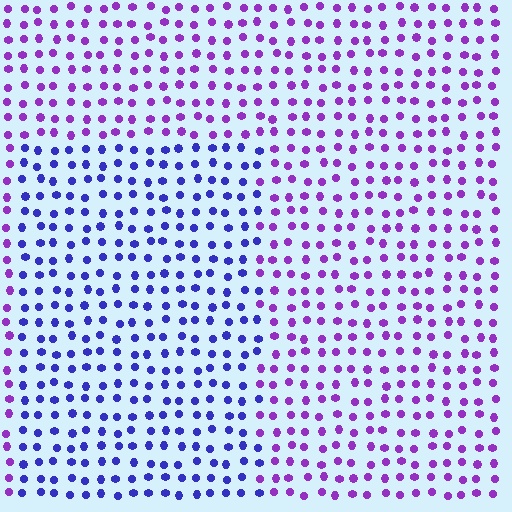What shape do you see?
I see a rectangle.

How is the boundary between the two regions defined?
The boundary is defined purely by a slight shift in hue (about 41 degrees). Spacing, size, and orientation are identical on both sides.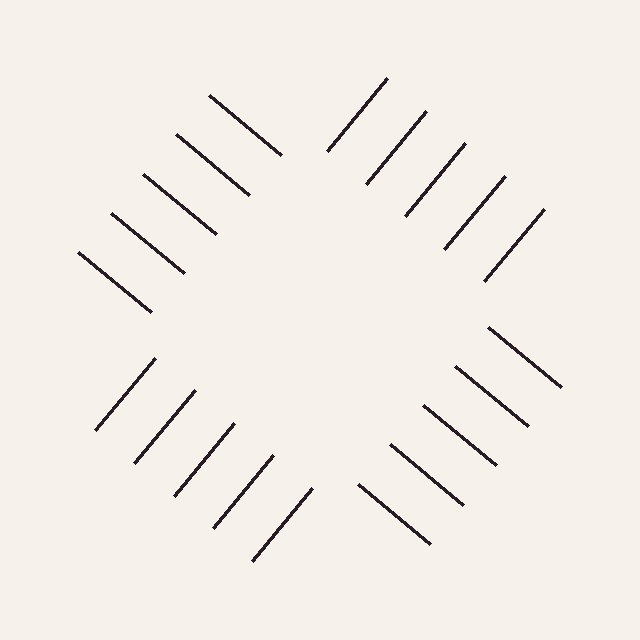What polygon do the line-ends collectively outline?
An illusory square — the line segments terminate on its edges but no continuous stroke is drawn.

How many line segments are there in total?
20 — 5 along each of the 4 edges.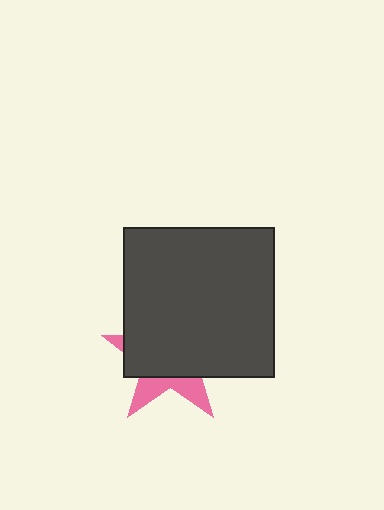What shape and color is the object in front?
The object in front is a dark gray square.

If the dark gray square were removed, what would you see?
You would see the complete pink star.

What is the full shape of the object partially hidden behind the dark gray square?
The partially hidden object is a pink star.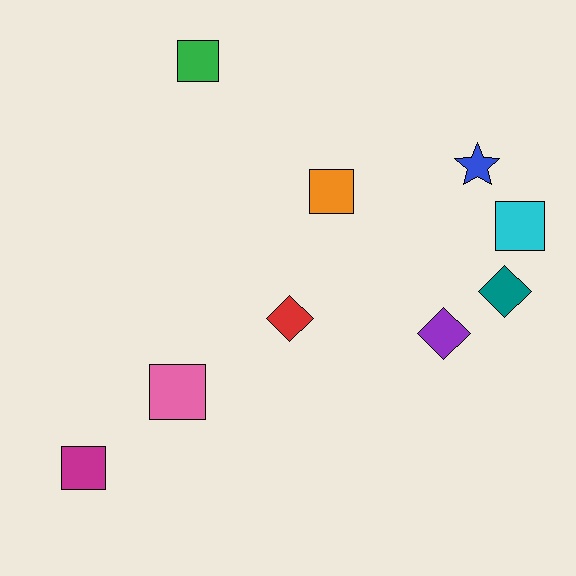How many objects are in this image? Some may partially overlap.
There are 9 objects.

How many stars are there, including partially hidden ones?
There is 1 star.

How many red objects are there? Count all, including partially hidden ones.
There is 1 red object.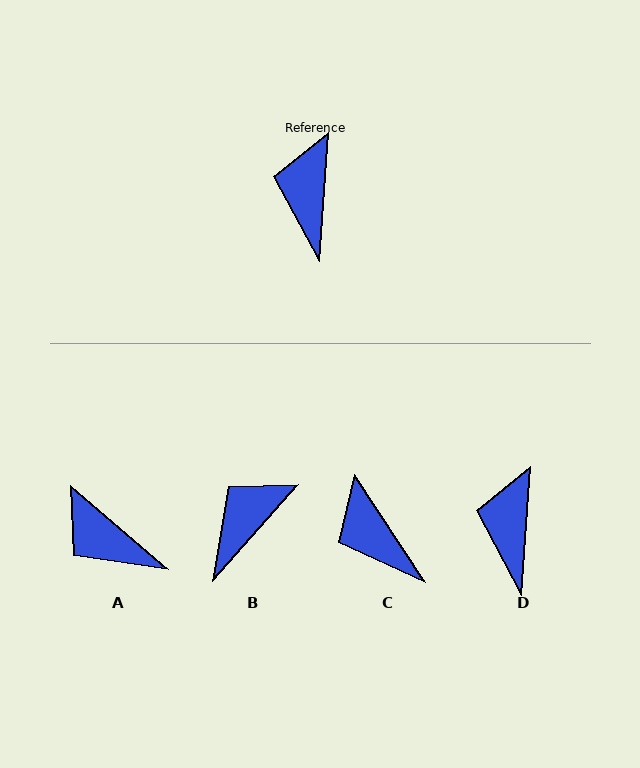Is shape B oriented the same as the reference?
No, it is off by about 38 degrees.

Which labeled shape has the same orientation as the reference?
D.